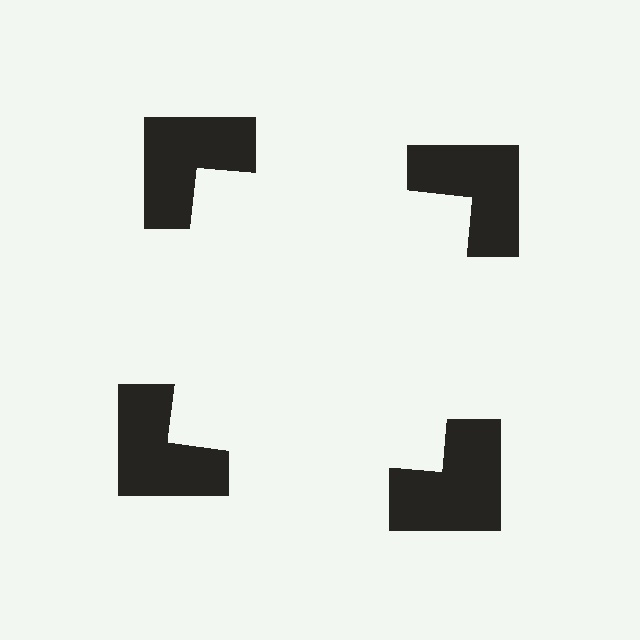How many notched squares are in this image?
There are 4 — one at each vertex of the illusory square.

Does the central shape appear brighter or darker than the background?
It typically appears slightly brighter than the background, even though no actual brightness change is drawn.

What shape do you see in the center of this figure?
An illusory square — its edges are inferred from the aligned wedge cuts in the notched squares, not physically drawn.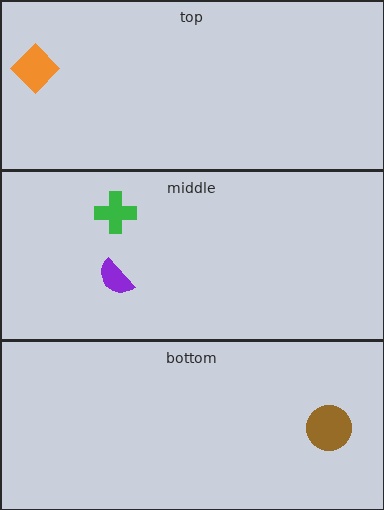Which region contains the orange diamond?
The top region.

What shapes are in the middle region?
The green cross, the purple semicircle.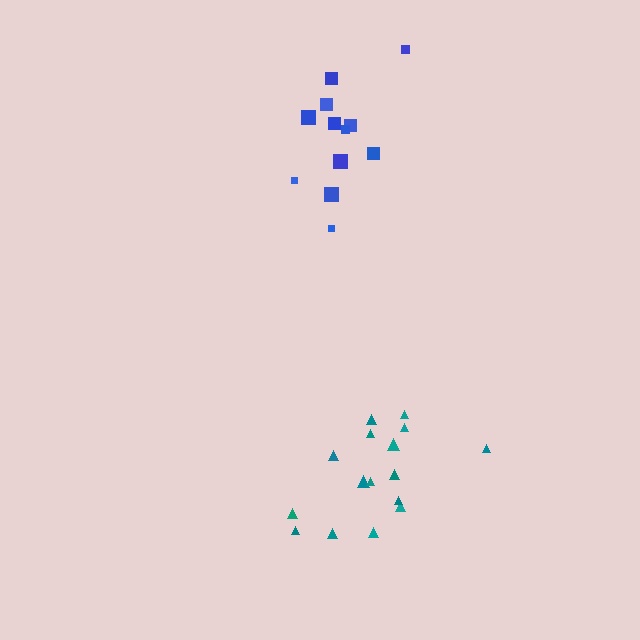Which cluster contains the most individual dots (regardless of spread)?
Teal (16).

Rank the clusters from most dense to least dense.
blue, teal.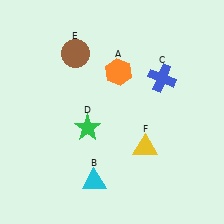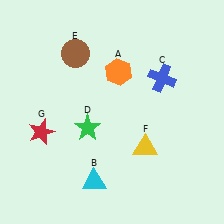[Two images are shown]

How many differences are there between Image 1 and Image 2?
There is 1 difference between the two images.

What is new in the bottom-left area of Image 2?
A red star (G) was added in the bottom-left area of Image 2.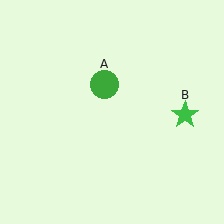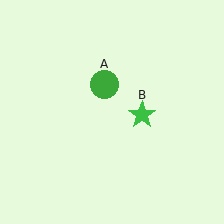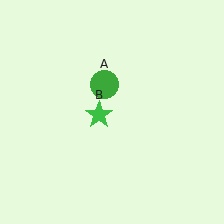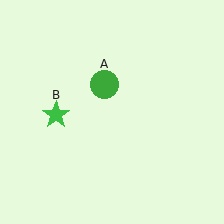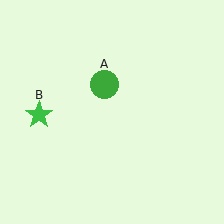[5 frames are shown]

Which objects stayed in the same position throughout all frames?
Green circle (object A) remained stationary.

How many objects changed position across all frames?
1 object changed position: green star (object B).